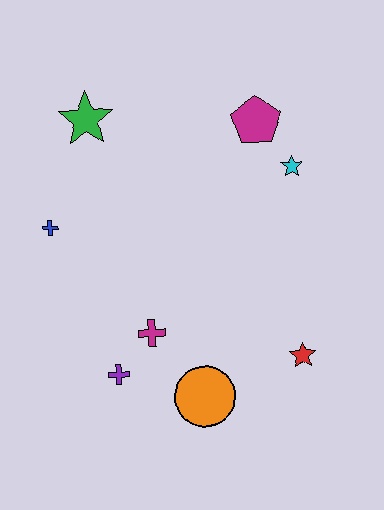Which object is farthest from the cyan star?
The purple cross is farthest from the cyan star.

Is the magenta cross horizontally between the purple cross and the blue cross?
No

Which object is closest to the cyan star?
The magenta pentagon is closest to the cyan star.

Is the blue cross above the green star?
No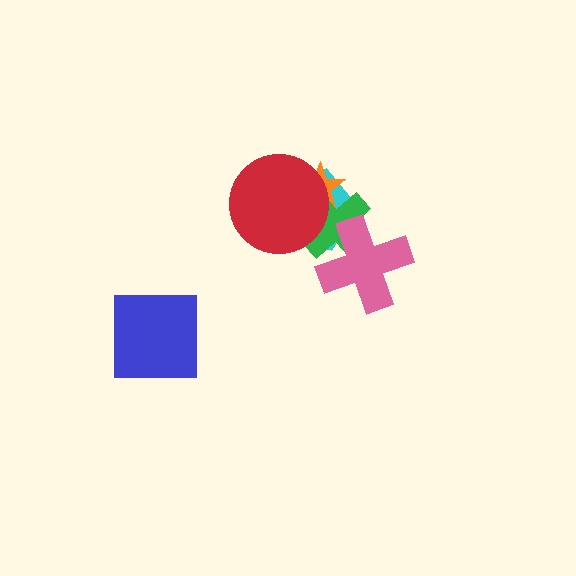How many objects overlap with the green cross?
4 objects overlap with the green cross.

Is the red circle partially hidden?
No, no other shape covers it.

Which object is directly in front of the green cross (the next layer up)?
The pink cross is directly in front of the green cross.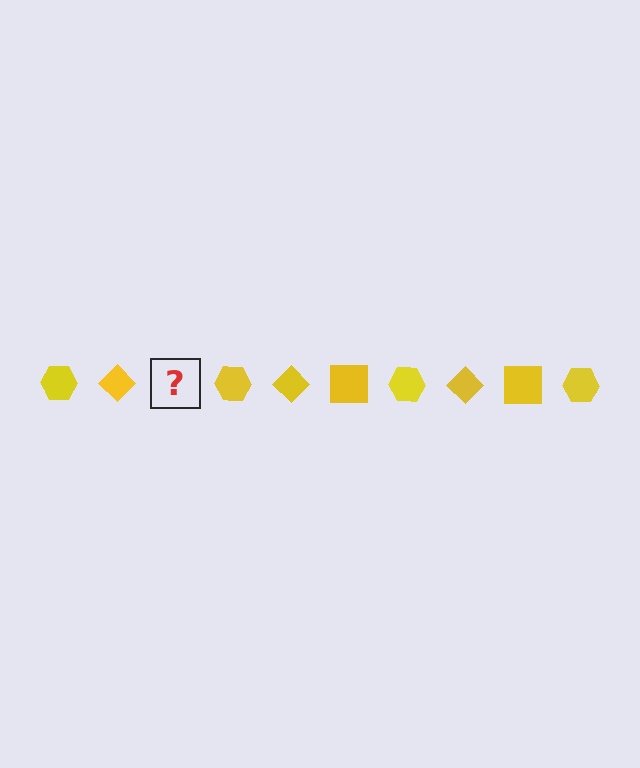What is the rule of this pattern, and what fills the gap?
The rule is that the pattern cycles through hexagon, diamond, square shapes in yellow. The gap should be filled with a yellow square.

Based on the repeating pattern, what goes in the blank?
The blank should be a yellow square.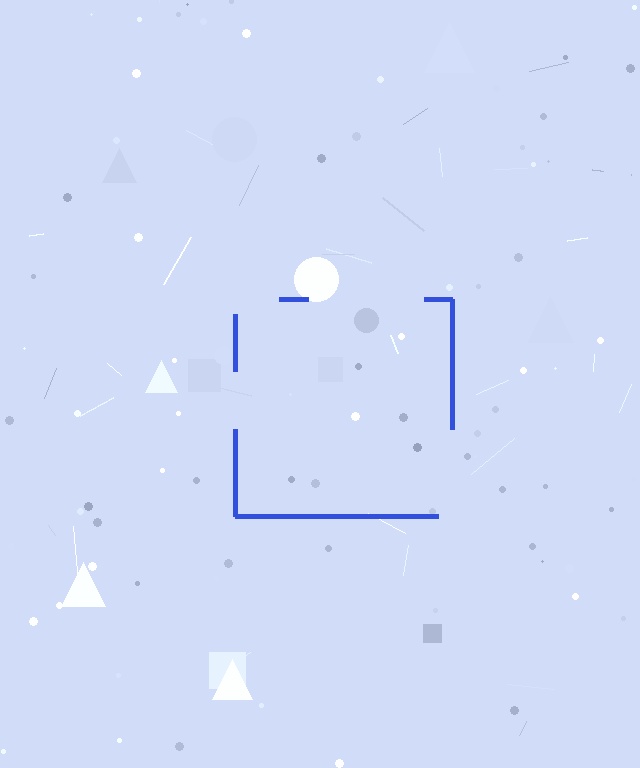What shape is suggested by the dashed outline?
The dashed outline suggests a square.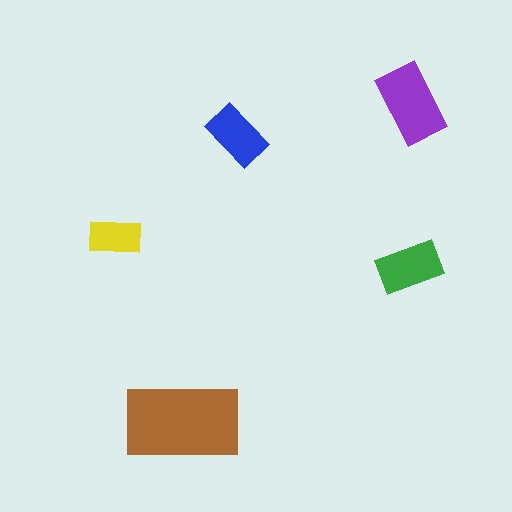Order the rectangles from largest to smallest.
the brown one, the purple one, the green one, the blue one, the yellow one.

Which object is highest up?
The purple rectangle is topmost.